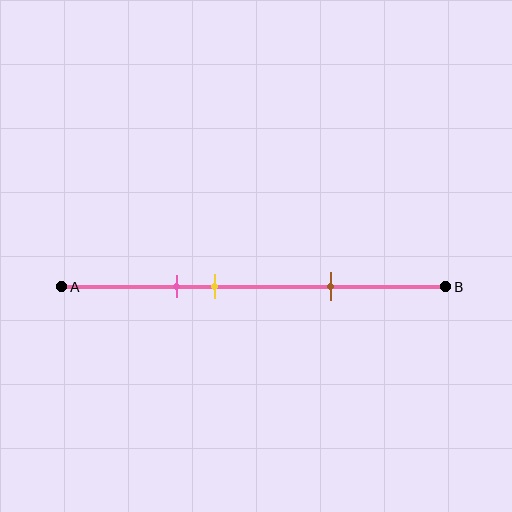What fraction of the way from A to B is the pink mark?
The pink mark is approximately 30% (0.3) of the way from A to B.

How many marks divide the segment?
There are 3 marks dividing the segment.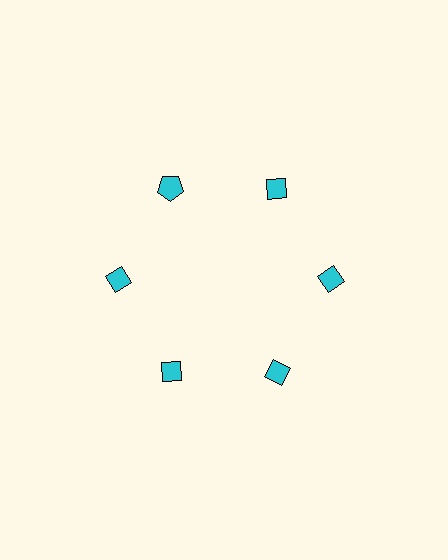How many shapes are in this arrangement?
There are 6 shapes arranged in a ring pattern.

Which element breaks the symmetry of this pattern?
The cyan pentagon at roughly the 11 o'clock position breaks the symmetry. All other shapes are cyan diamonds.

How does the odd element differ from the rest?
It has a different shape: pentagon instead of diamond.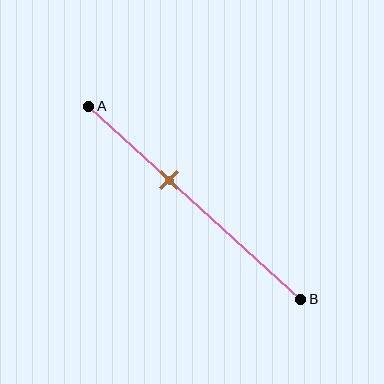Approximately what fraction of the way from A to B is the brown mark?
The brown mark is approximately 40% of the way from A to B.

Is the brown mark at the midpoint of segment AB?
No, the mark is at about 40% from A, not at the 50% midpoint.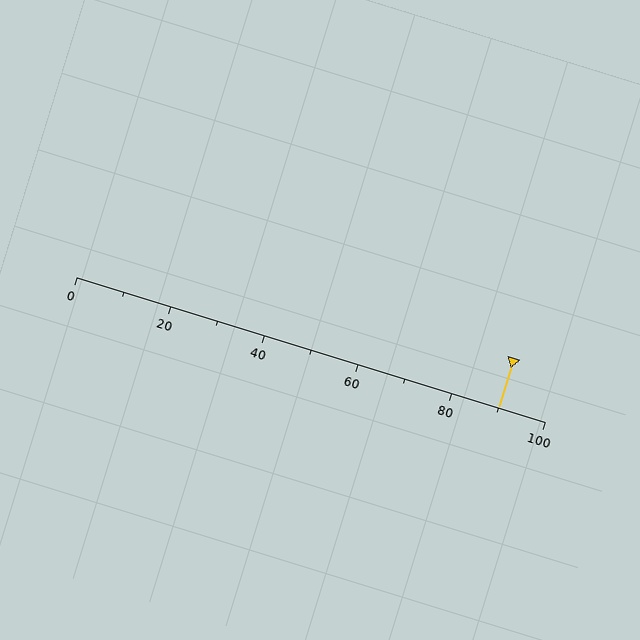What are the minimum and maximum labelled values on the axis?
The axis runs from 0 to 100.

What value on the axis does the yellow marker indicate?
The marker indicates approximately 90.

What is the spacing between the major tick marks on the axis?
The major ticks are spaced 20 apart.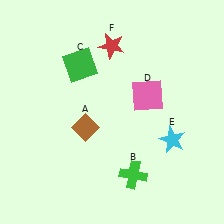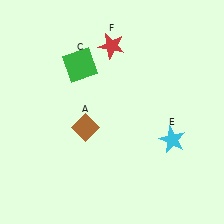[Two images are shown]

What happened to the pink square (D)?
The pink square (D) was removed in Image 2. It was in the top-right area of Image 1.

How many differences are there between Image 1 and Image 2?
There are 2 differences between the two images.